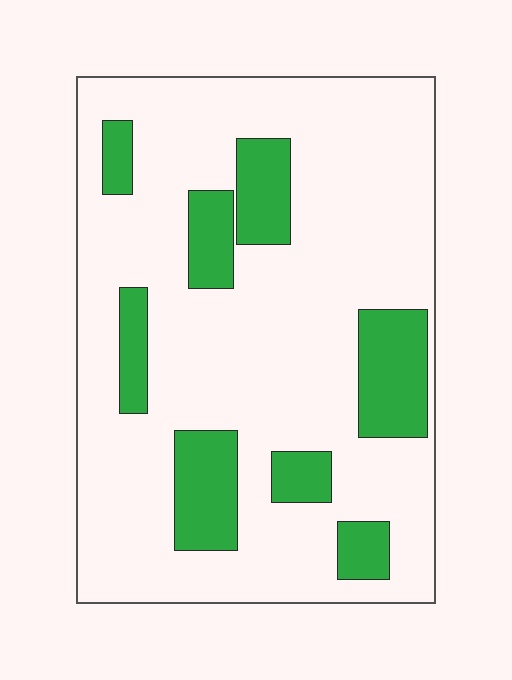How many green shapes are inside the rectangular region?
8.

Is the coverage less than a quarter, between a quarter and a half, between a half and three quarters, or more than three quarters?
Less than a quarter.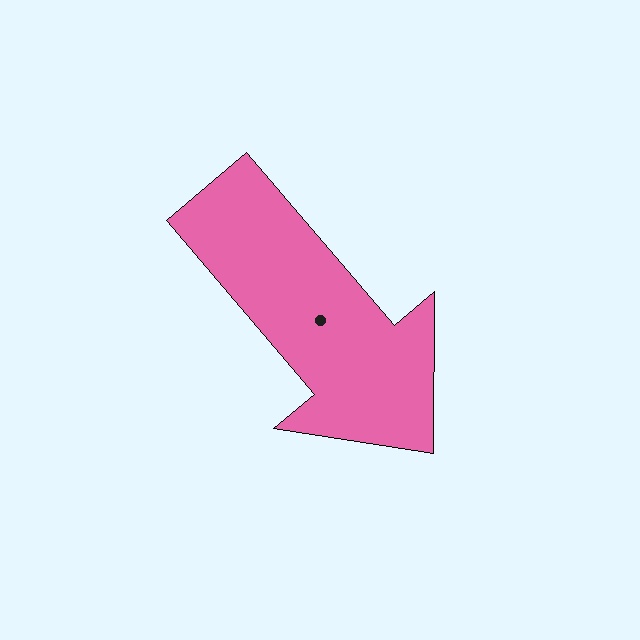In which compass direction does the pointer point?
Southeast.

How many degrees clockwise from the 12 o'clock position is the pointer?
Approximately 140 degrees.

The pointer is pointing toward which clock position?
Roughly 5 o'clock.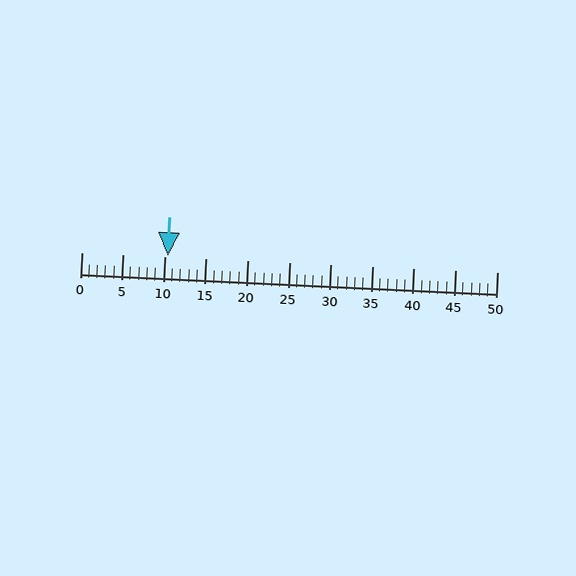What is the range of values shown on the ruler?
The ruler shows values from 0 to 50.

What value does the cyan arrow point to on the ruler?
The cyan arrow points to approximately 10.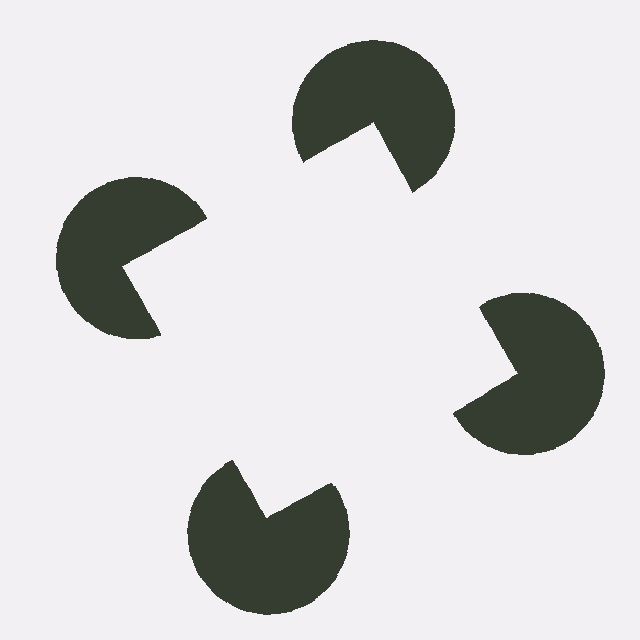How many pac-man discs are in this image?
There are 4 — one at each vertex of the illusory square.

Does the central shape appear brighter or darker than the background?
It typically appears slightly brighter than the background, even though no actual brightness change is drawn.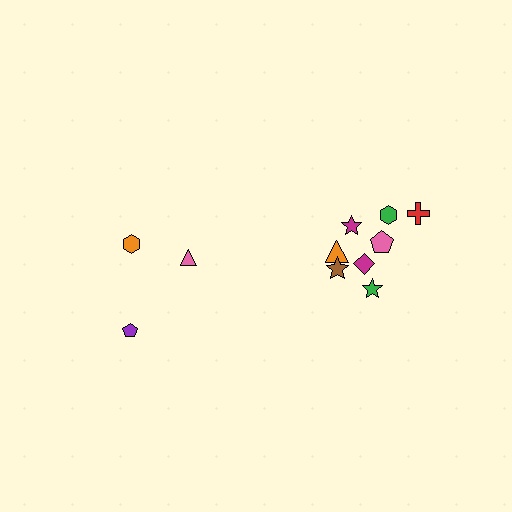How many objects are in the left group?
There are 3 objects.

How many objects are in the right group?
There are 8 objects.